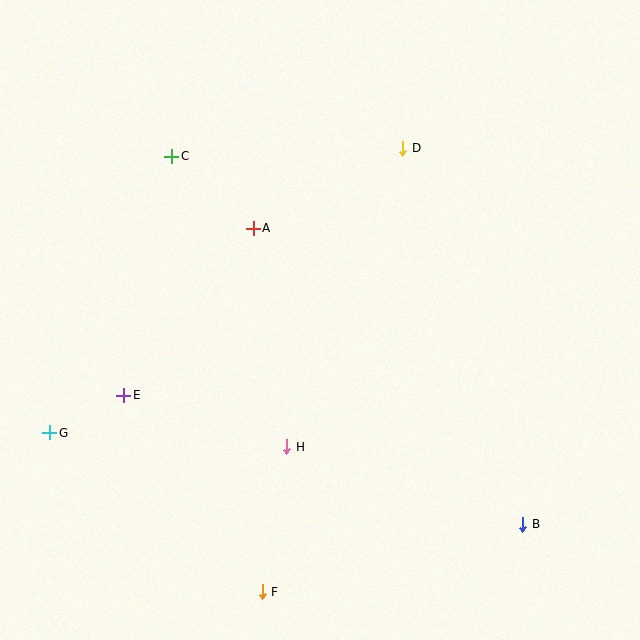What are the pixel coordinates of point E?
Point E is at (124, 396).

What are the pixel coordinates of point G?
Point G is at (50, 433).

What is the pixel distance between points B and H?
The distance between B and H is 248 pixels.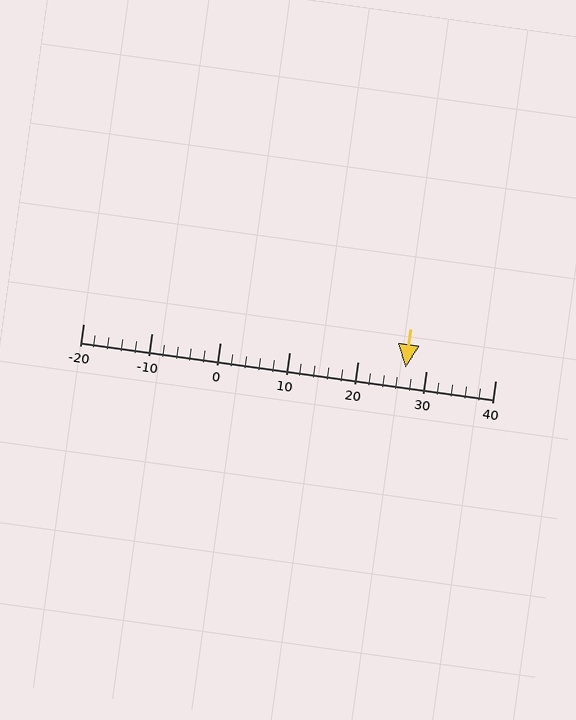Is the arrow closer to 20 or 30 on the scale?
The arrow is closer to 30.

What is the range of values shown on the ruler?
The ruler shows values from -20 to 40.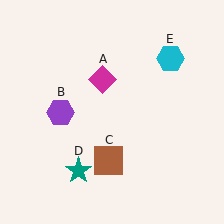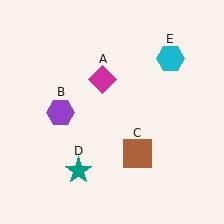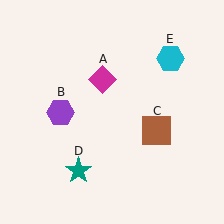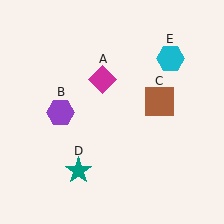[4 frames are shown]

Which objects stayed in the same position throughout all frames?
Magenta diamond (object A) and purple hexagon (object B) and teal star (object D) and cyan hexagon (object E) remained stationary.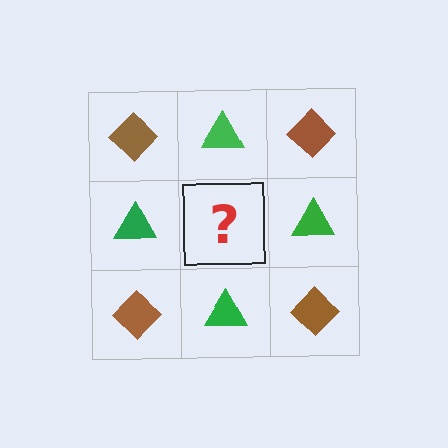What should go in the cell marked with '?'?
The missing cell should contain a brown diamond.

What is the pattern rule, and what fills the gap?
The rule is that it alternates brown diamond and green triangle in a checkerboard pattern. The gap should be filled with a brown diamond.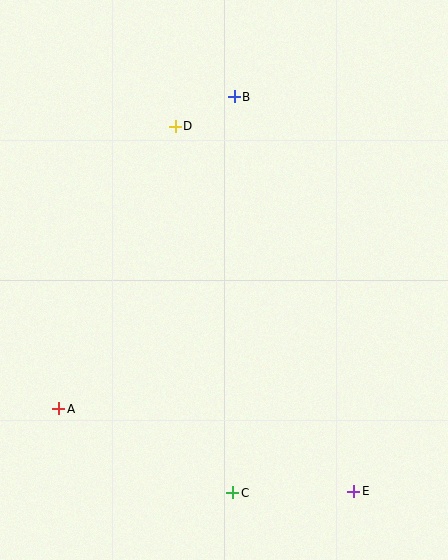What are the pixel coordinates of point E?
Point E is at (354, 491).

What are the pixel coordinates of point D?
Point D is at (175, 126).